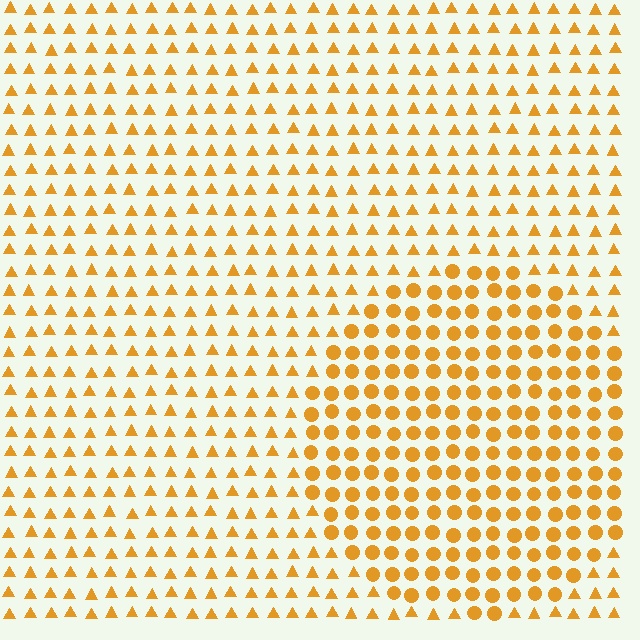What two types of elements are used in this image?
The image uses circles inside the circle region and triangles outside it.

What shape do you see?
I see a circle.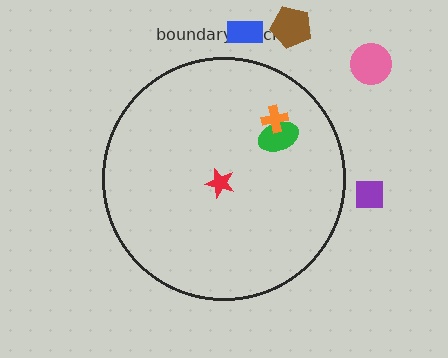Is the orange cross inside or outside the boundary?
Inside.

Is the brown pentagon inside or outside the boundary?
Outside.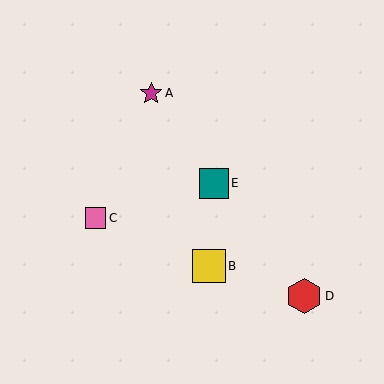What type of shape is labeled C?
Shape C is a pink square.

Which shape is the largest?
The red hexagon (labeled D) is the largest.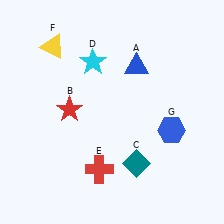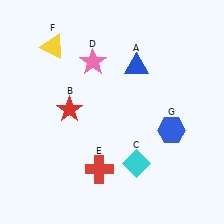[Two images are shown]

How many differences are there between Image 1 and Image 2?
There are 2 differences between the two images.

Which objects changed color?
C changed from teal to cyan. D changed from cyan to pink.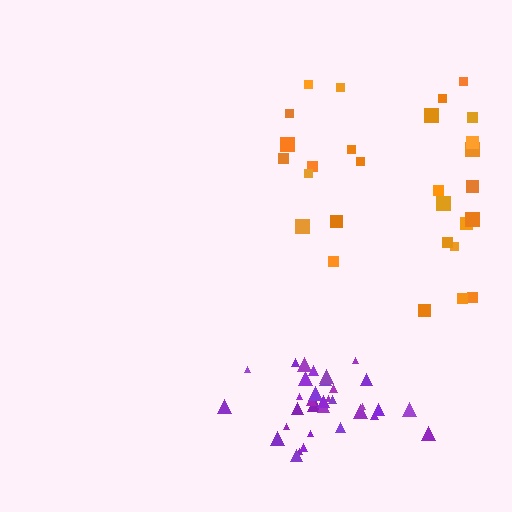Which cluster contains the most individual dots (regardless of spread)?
Purple (33).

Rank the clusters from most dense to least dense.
purple, orange.